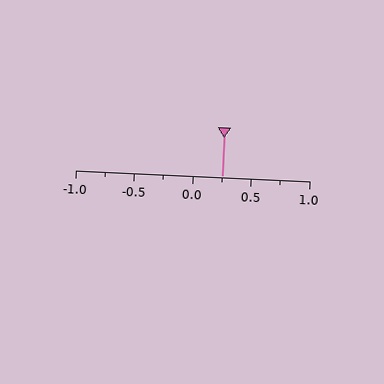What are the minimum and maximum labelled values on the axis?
The axis runs from -1.0 to 1.0.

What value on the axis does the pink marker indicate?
The marker indicates approximately 0.25.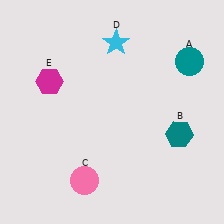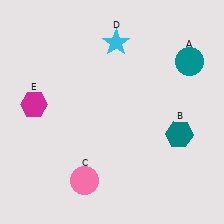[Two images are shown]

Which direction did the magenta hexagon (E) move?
The magenta hexagon (E) moved down.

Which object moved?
The magenta hexagon (E) moved down.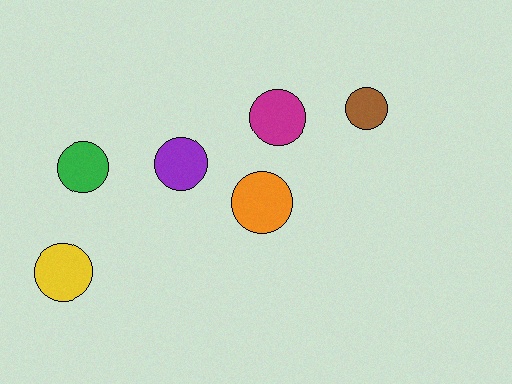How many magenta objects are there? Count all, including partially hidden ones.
There is 1 magenta object.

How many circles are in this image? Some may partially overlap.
There are 6 circles.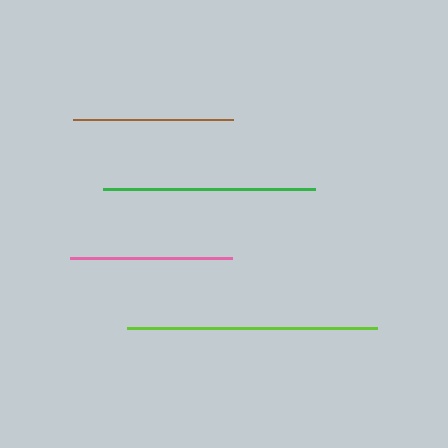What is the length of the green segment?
The green segment is approximately 212 pixels long.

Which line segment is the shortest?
The brown line is the shortest at approximately 160 pixels.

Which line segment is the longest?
The lime line is the longest at approximately 250 pixels.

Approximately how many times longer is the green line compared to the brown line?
The green line is approximately 1.3 times the length of the brown line.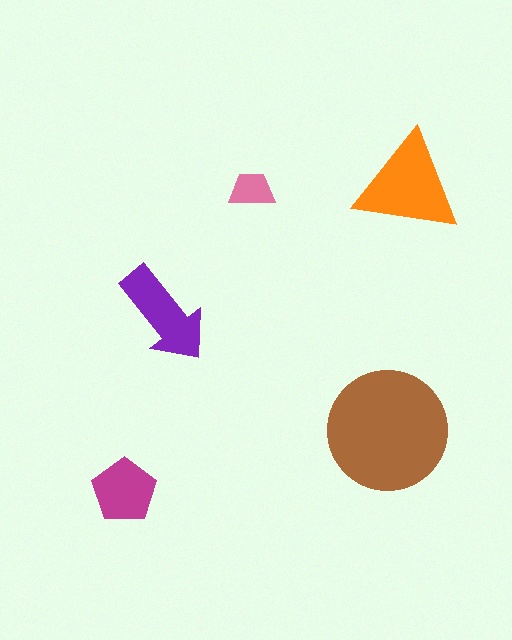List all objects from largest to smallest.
The brown circle, the orange triangle, the purple arrow, the magenta pentagon, the pink trapezoid.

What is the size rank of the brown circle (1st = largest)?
1st.